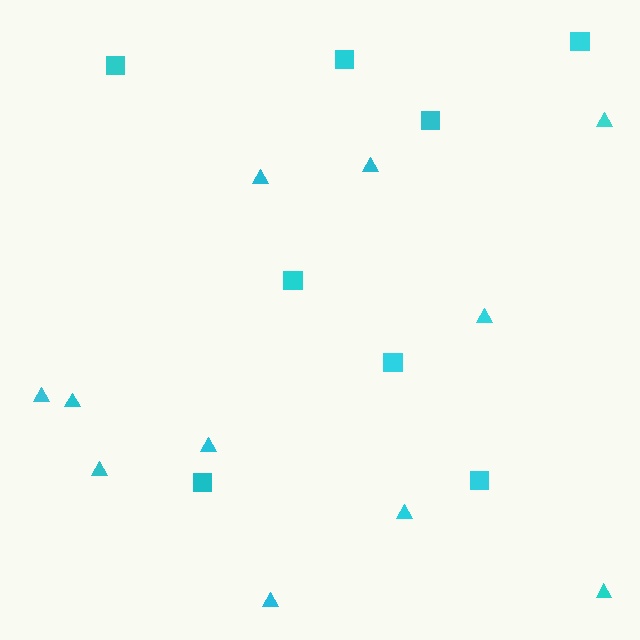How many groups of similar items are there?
There are 2 groups: one group of triangles (11) and one group of squares (8).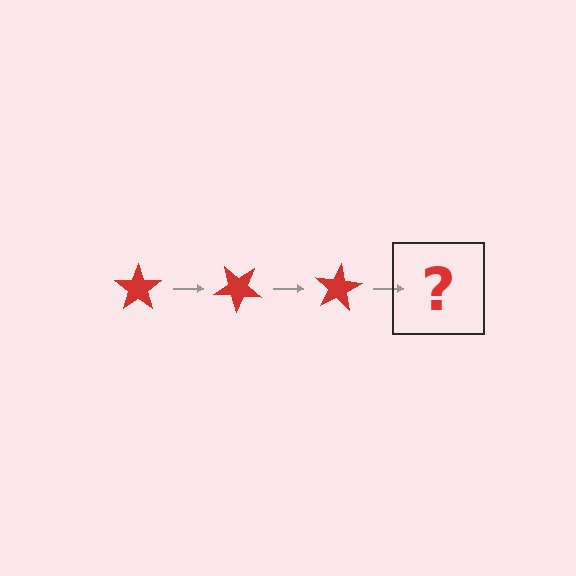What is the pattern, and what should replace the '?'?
The pattern is that the star rotates 40 degrees each step. The '?' should be a red star rotated 120 degrees.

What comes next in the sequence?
The next element should be a red star rotated 120 degrees.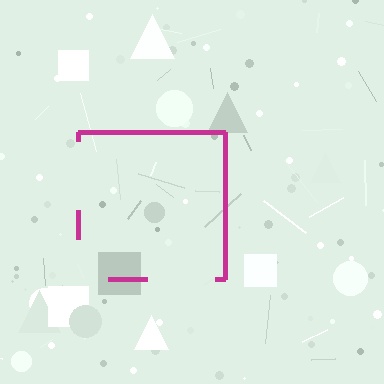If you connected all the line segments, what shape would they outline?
They would outline a square.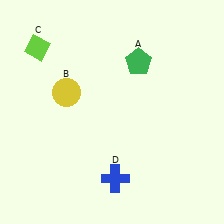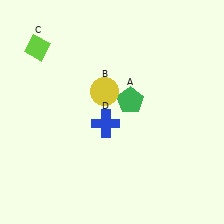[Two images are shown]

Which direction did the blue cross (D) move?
The blue cross (D) moved up.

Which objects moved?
The objects that moved are: the green pentagon (A), the yellow circle (B), the blue cross (D).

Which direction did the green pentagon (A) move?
The green pentagon (A) moved down.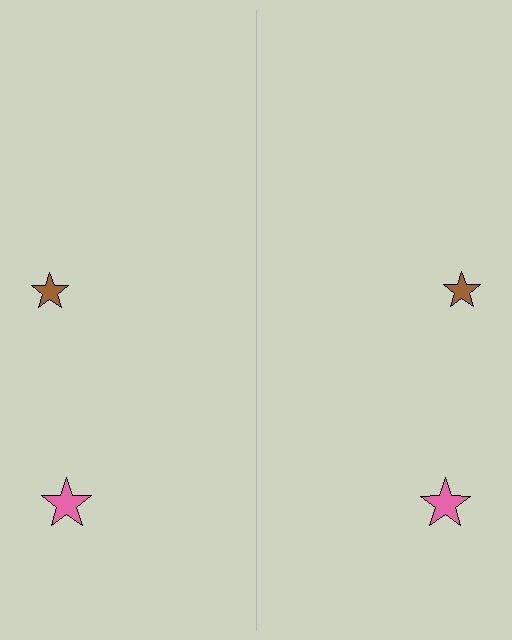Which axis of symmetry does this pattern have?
The pattern has a vertical axis of symmetry running through the center of the image.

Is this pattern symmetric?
Yes, this pattern has bilateral (reflection) symmetry.